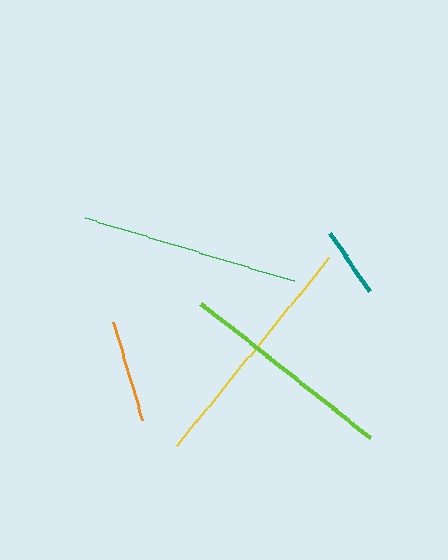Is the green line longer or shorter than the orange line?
The green line is longer than the orange line.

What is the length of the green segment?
The green segment is approximately 218 pixels long.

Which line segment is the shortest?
The teal line is the shortest at approximately 70 pixels.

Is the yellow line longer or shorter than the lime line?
The yellow line is longer than the lime line.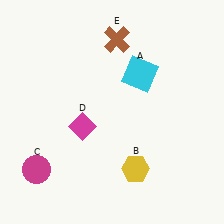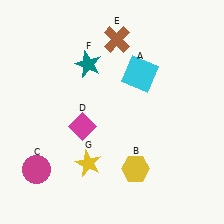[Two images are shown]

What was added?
A teal star (F), a yellow star (G) were added in Image 2.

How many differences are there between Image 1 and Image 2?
There are 2 differences between the two images.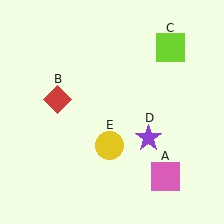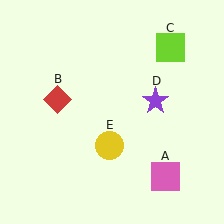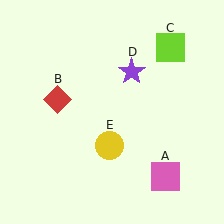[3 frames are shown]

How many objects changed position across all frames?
1 object changed position: purple star (object D).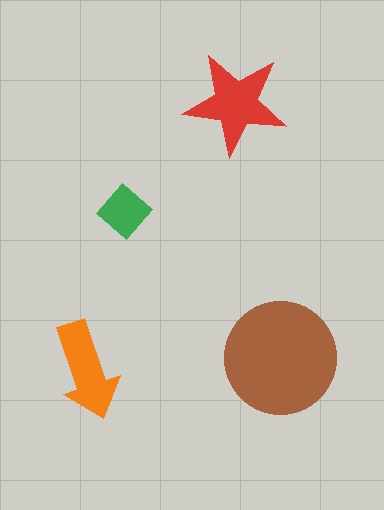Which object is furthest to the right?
The brown circle is rightmost.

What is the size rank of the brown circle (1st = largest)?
1st.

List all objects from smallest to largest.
The green diamond, the orange arrow, the red star, the brown circle.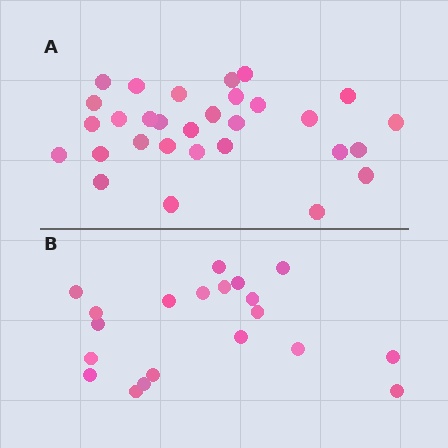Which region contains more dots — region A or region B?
Region A (the top region) has more dots.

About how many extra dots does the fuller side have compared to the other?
Region A has roughly 10 or so more dots than region B.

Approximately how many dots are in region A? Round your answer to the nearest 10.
About 30 dots.